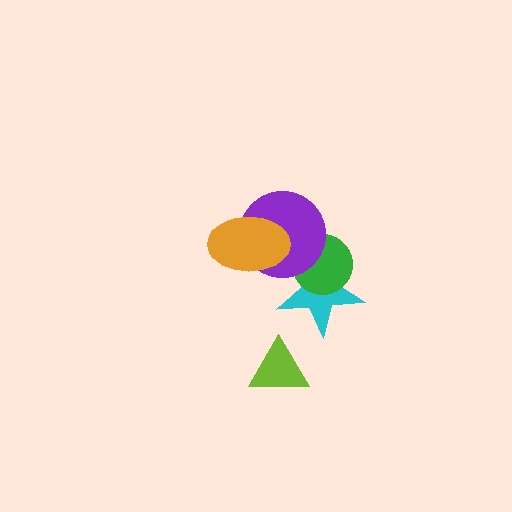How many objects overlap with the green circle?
2 objects overlap with the green circle.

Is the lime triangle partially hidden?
No, no other shape covers it.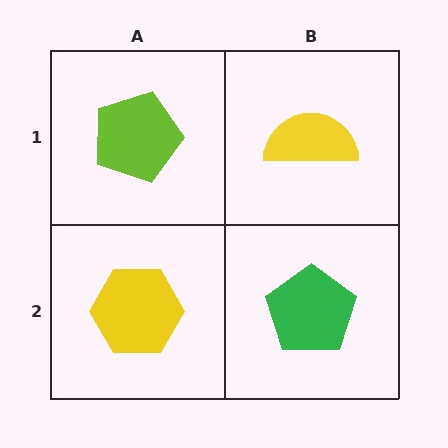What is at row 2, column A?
A yellow hexagon.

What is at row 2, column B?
A green pentagon.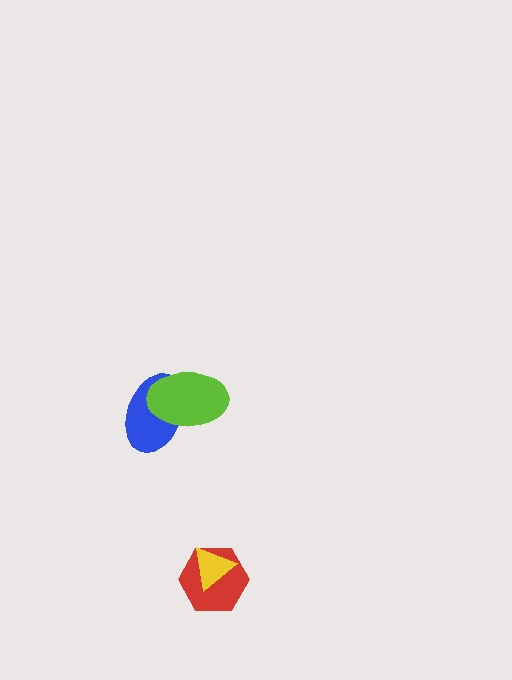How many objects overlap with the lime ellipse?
1 object overlaps with the lime ellipse.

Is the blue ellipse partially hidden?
Yes, it is partially covered by another shape.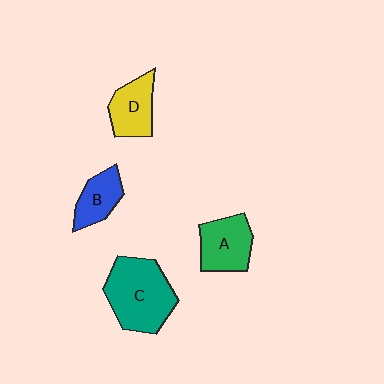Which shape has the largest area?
Shape C (teal).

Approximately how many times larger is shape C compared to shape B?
Approximately 2.0 times.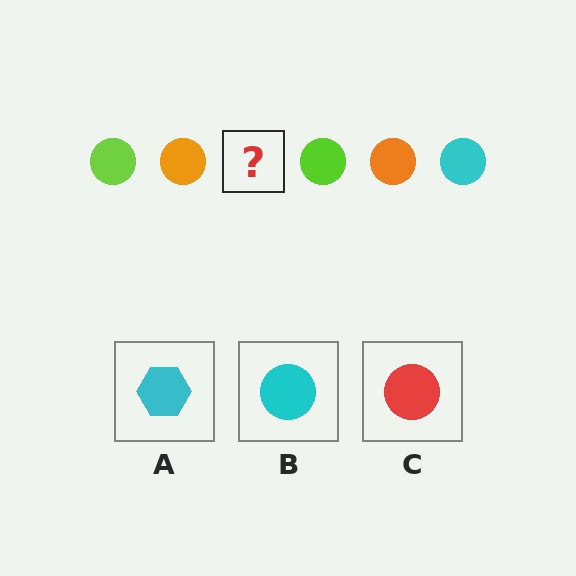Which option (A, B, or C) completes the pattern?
B.